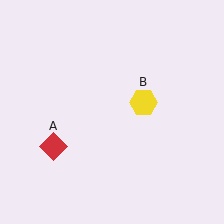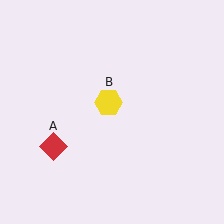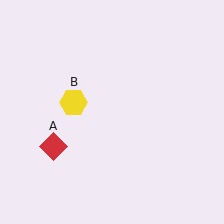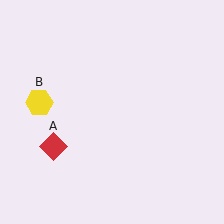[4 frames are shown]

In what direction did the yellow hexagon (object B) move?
The yellow hexagon (object B) moved left.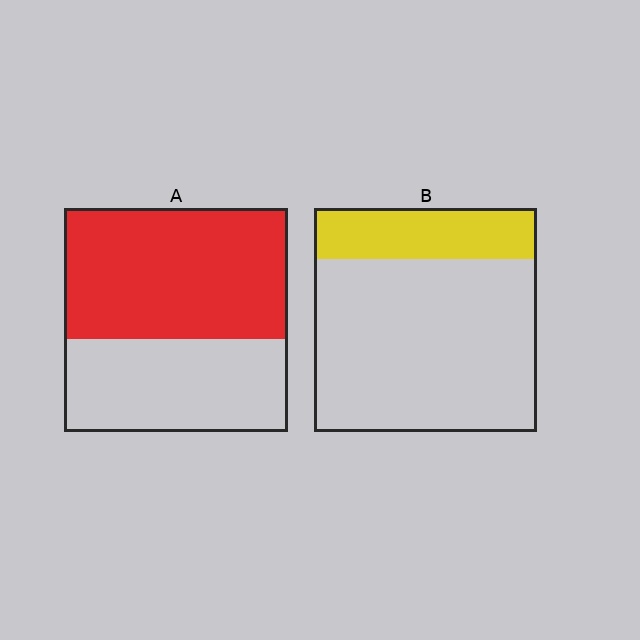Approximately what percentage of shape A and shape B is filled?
A is approximately 60% and B is approximately 25%.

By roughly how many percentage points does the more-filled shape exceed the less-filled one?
By roughly 35 percentage points (A over B).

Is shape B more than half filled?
No.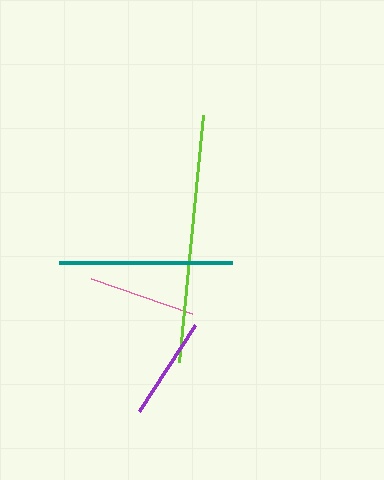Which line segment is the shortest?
The purple line is the shortest at approximately 103 pixels.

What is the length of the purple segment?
The purple segment is approximately 103 pixels long.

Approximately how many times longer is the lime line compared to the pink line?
The lime line is approximately 2.3 times the length of the pink line.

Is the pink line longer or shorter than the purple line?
The pink line is longer than the purple line.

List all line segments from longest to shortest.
From longest to shortest: lime, teal, pink, purple.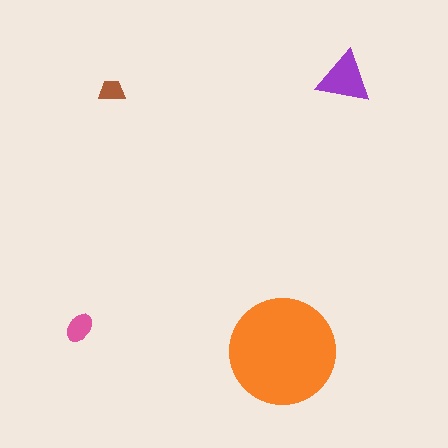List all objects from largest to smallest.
The orange circle, the purple triangle, the pink ellipse, the brown trapezoid.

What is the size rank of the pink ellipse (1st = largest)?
3rd.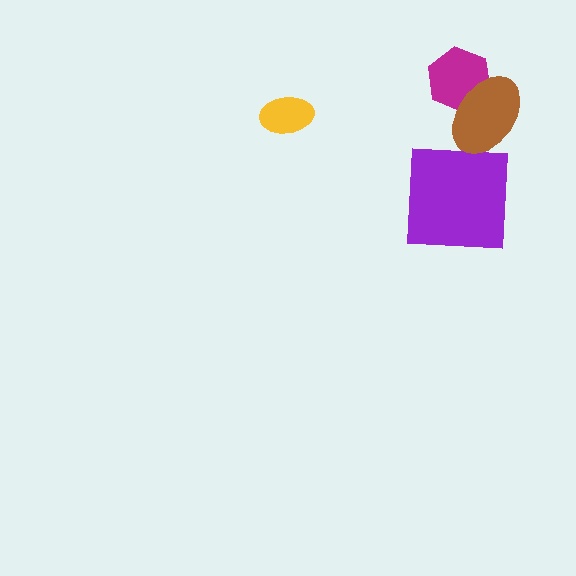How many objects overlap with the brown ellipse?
1 object overlaps with the brown ellipse.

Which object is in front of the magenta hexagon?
The brown ellipse is in front of the magenta hexagon.